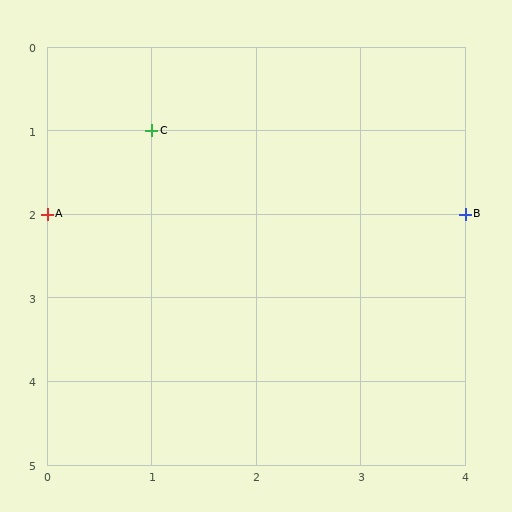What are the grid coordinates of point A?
Point A is at grid coordinates (0, 2).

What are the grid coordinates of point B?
Point B is at grid coordinates (4, 2).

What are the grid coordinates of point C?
Point C is at grid coordinates (1, 1).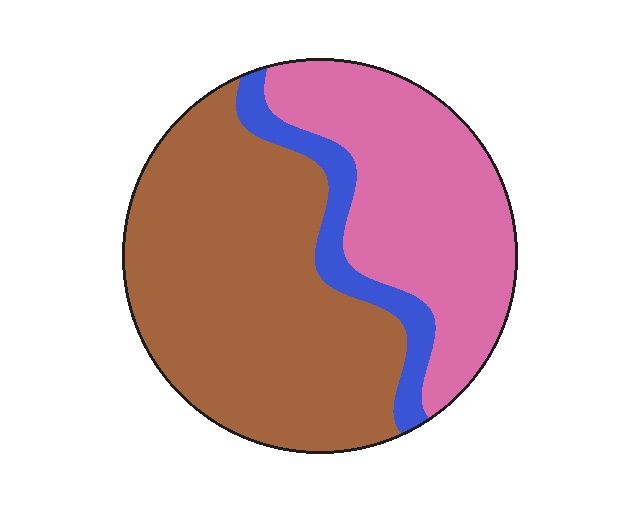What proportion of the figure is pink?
Pink takes up about one third (1/3) of the figure.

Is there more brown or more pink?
Brown.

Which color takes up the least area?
Blue, at roughly 10%.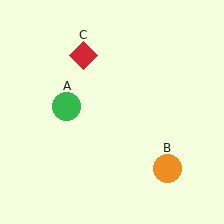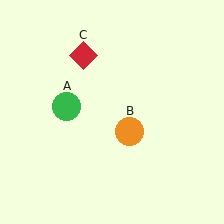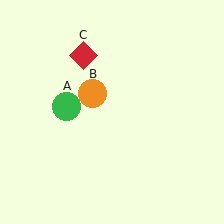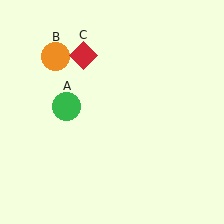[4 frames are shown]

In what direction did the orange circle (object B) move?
The orange circle (object B) moved up and to the left.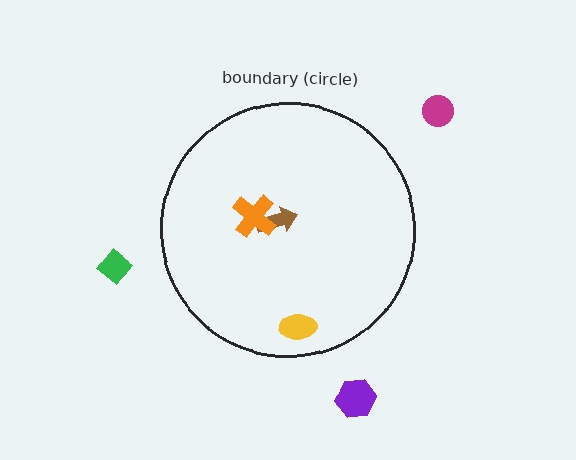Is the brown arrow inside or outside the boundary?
Inside.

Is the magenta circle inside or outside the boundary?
Outside.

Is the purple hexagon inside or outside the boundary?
Outside.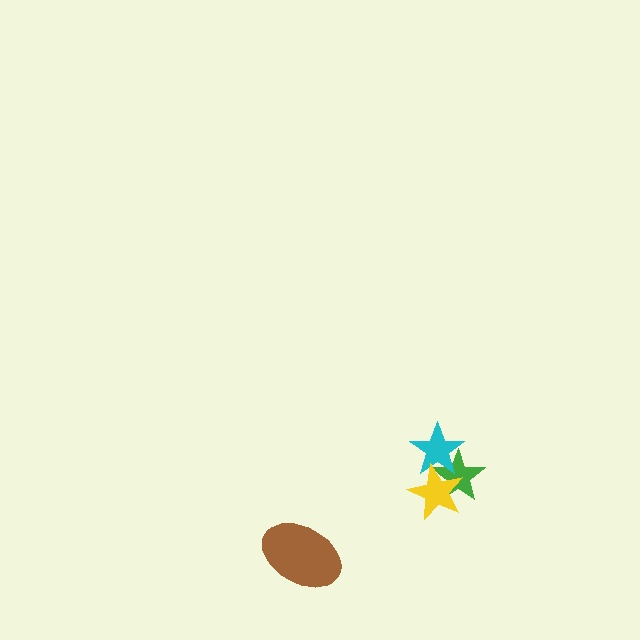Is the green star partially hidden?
Yes, it is partially covered by another shape.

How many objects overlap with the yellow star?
2 objects overlap with the yellow star.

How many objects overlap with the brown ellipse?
0 objects overlap with the brown ellipse.